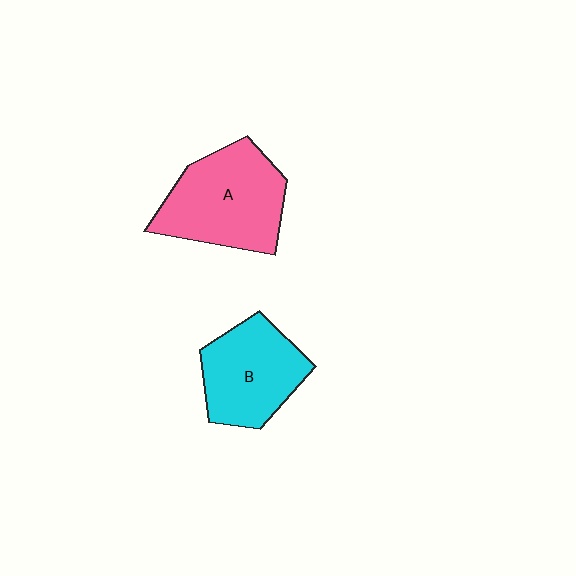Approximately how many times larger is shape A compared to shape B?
Approximately 1.2 times.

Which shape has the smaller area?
Shape B (cyan).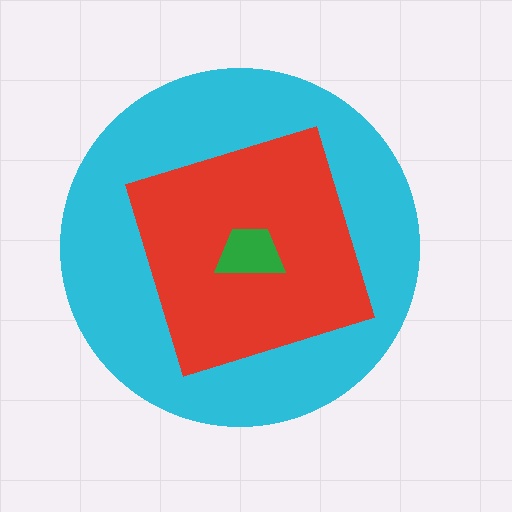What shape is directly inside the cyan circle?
The red diamond.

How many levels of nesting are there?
3.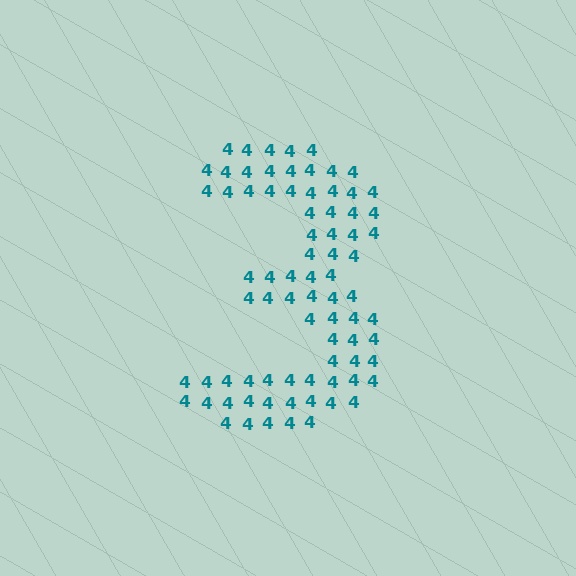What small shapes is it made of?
It is made of small digit 4's.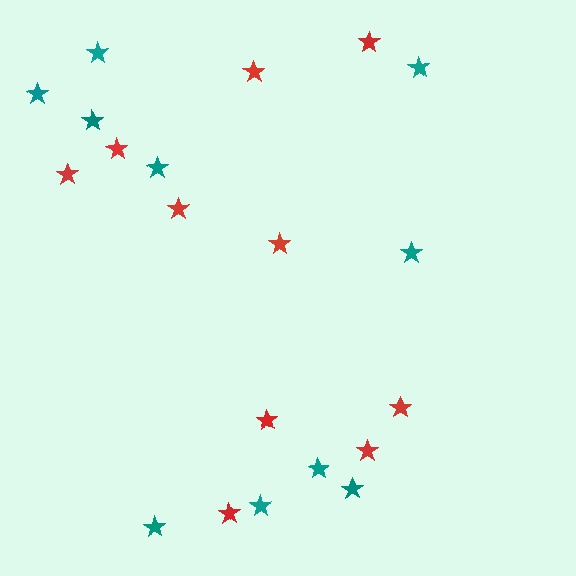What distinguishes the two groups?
There are 2 groups: one group of teal stars (10) and one group of red stars (10).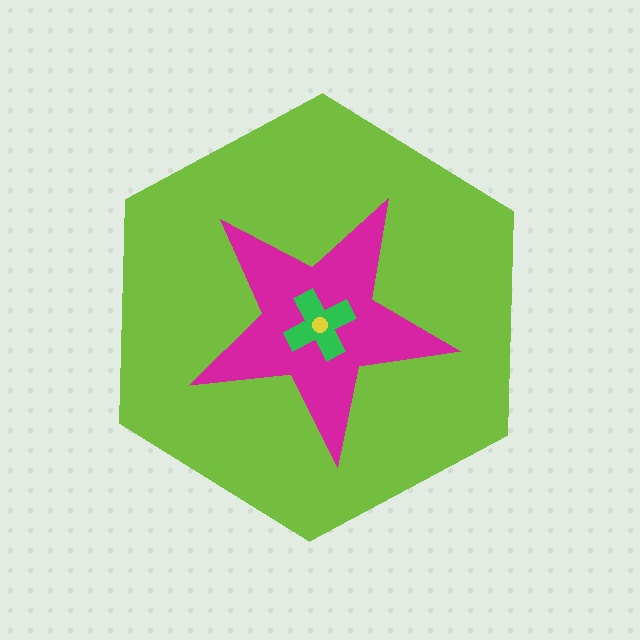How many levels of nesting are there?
4.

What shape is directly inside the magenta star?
The green cross.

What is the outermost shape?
The lime hexagon.